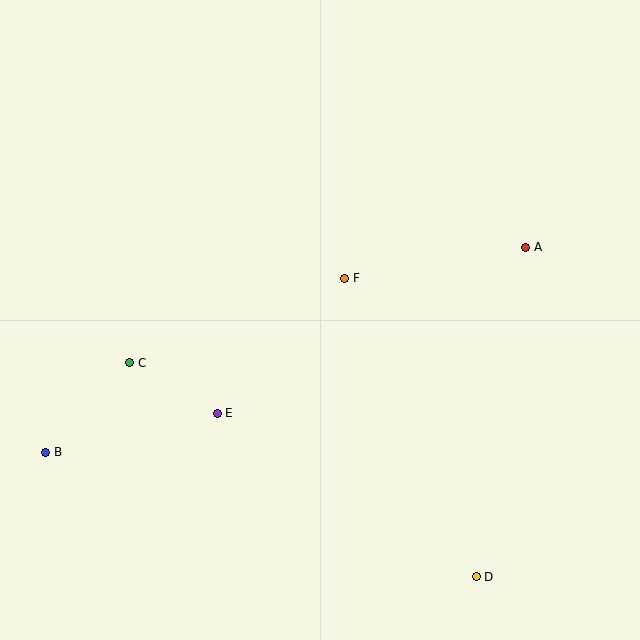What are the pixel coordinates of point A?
Point A is at (526, 247).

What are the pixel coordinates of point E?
Point E is at (217, 413).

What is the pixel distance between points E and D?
The distance between E and D is 306 pixels.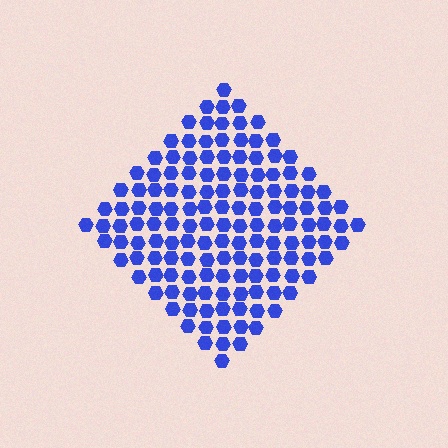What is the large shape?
The large shape is a diamond.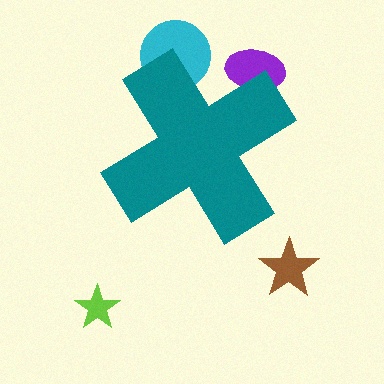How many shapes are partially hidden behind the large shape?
2 shapes are partially hidden.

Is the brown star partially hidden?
No, the brown star is fully visible.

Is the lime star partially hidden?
No, the lime star is fully visible.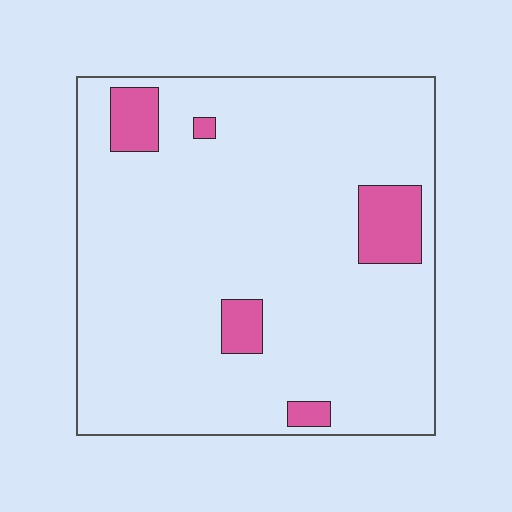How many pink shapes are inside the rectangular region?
5.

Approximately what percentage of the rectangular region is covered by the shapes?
Approximately 10%.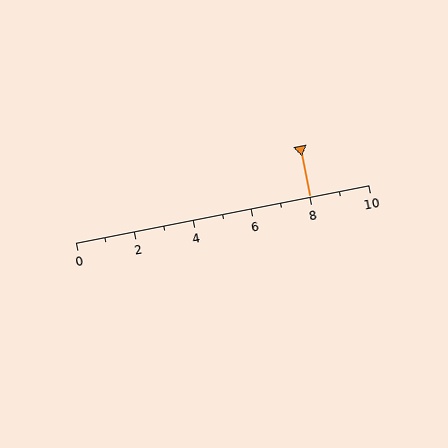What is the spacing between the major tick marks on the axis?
The major ticks are spaced 2 apart.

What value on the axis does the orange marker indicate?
The marker indicates approximately 8.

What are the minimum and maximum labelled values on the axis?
The axis runs from 0 to 10.